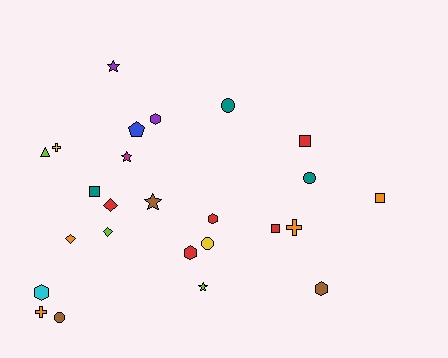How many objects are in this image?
There are 25 objects.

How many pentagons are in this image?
There is 1 pentagon.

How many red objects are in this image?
There are 5 red objects.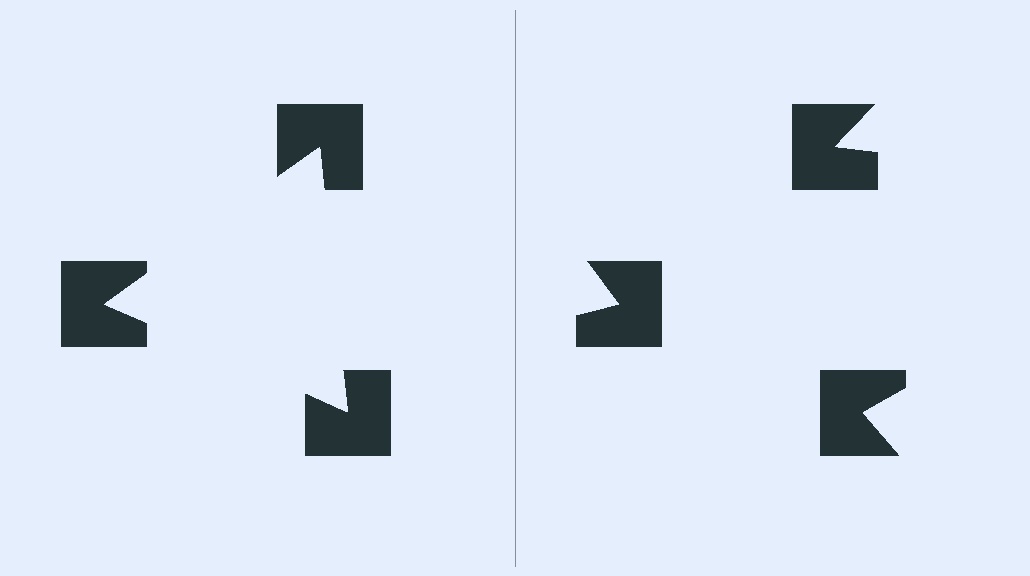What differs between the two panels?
The notched squares are positioned identically on both sides; only the wedge orientations differ. On the left they align to a triangle; on the right they are misaligned.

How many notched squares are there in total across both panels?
6 — 3 on each side.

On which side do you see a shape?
An illusory triangle appears on the left side. On the right side the wedge cuts are rotated, so no coherent shape forms.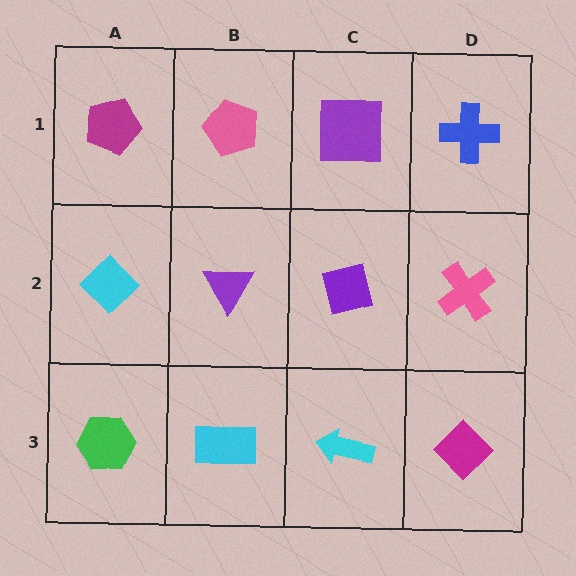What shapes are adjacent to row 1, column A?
A cyan diamond (row 2, column A), a pink pentagon (row 1, column B).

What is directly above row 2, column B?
A pink pentagon.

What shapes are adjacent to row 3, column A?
A cyan diamond (row 2, column A), a cyan rectangle (row 3, column B).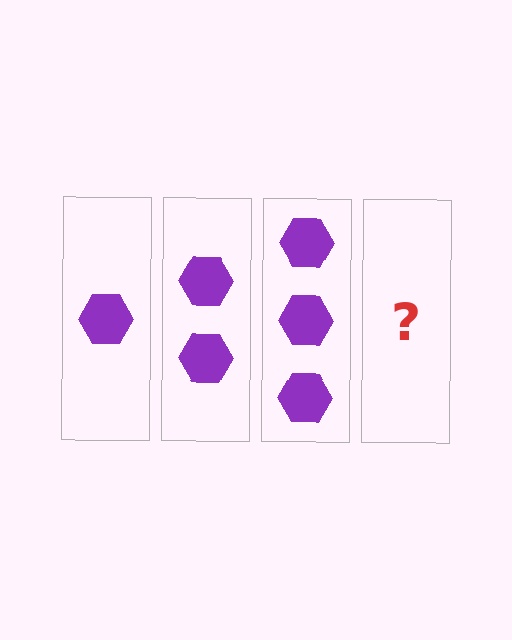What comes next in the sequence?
The next element should be 4 hexagons.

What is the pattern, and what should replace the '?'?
The pattern is that each step adds one more hexagon. The '?' should be 4 hexagons.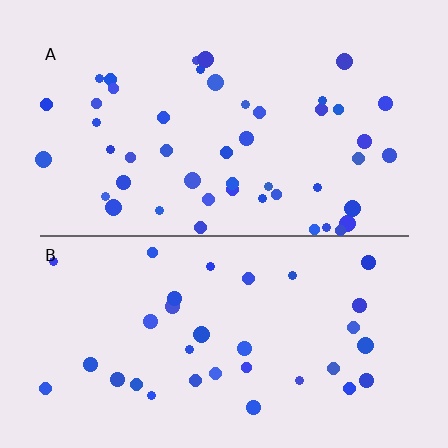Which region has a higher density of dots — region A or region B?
A (the top).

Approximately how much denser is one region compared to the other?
Approximately 1.4× — region A over region B.